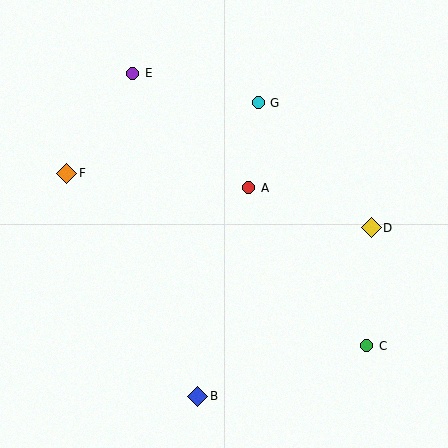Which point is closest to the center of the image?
Point A at (249, 188) is closest to the center.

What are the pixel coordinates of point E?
Point E is at (132, 73).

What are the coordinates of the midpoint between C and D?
The midpoint between C and D is at (369, 286).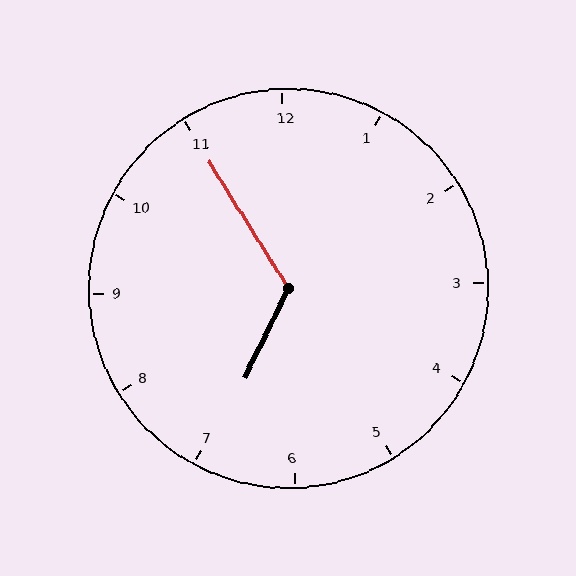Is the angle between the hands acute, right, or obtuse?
It is obtuse.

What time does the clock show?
6:55.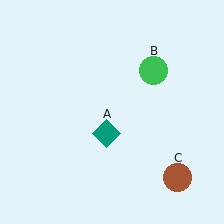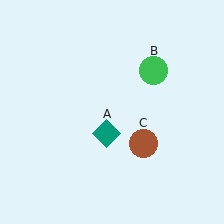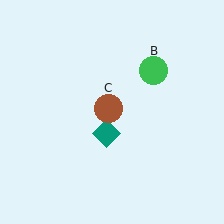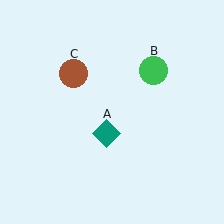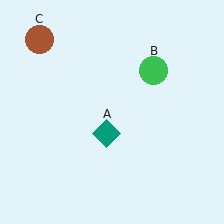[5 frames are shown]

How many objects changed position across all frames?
1 object changed position: brown circle (object C).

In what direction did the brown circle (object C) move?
The brown circle (object C) moved up and to the left.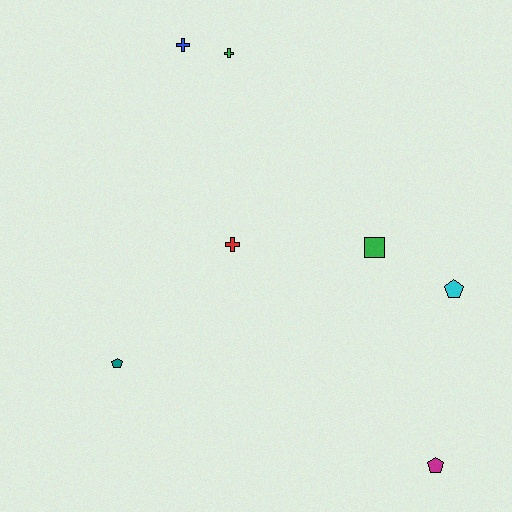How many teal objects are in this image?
There is 1 teal object.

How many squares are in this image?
There is 1 square.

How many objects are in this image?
There are 7 objects.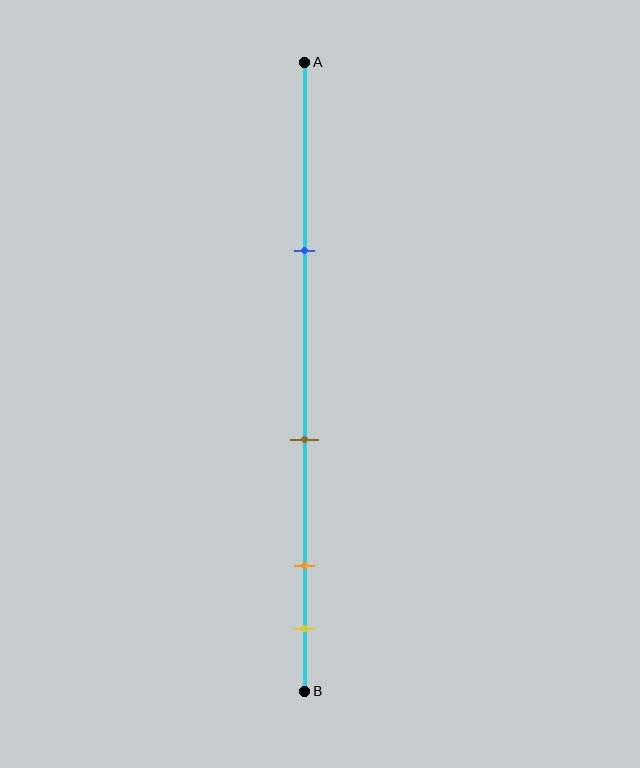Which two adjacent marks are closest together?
The orange and yellow marks are the closest adjacent pair.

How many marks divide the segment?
There are 4 marks dividing the segment.